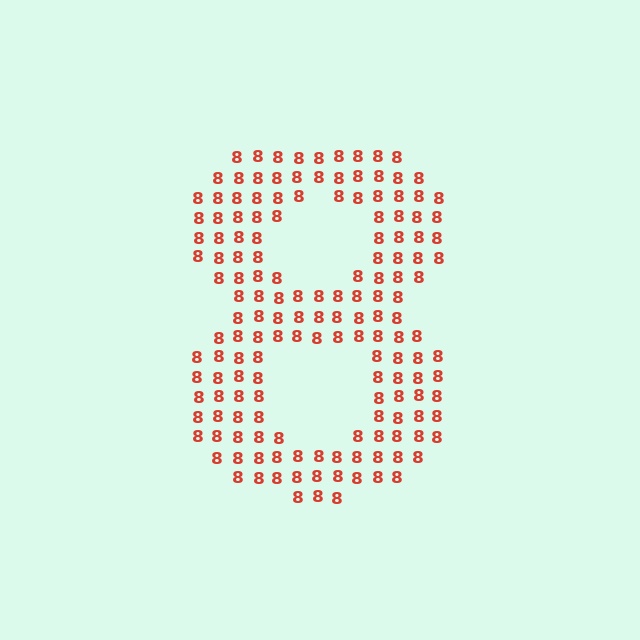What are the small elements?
The small elements are digit 8's.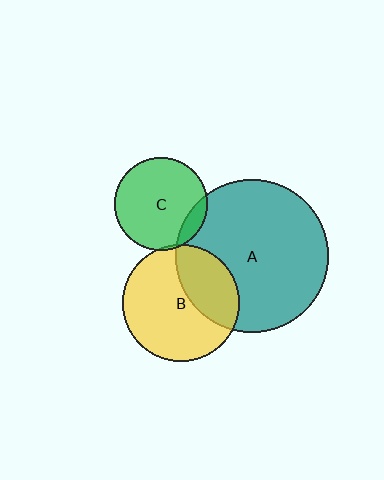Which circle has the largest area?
Circle A (teal).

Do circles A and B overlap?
Yes.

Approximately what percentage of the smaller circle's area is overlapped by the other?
Approximately 35%.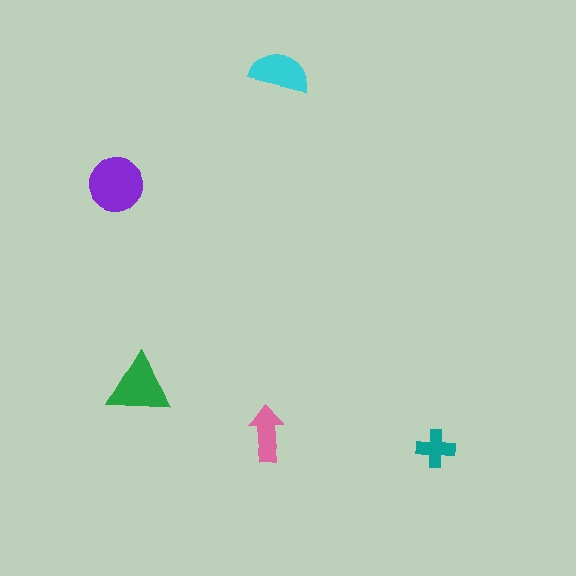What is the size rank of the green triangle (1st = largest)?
2nd.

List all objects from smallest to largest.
The teal cross, the pink arrow, the cyan semicircle, the green triangle, the purple circle.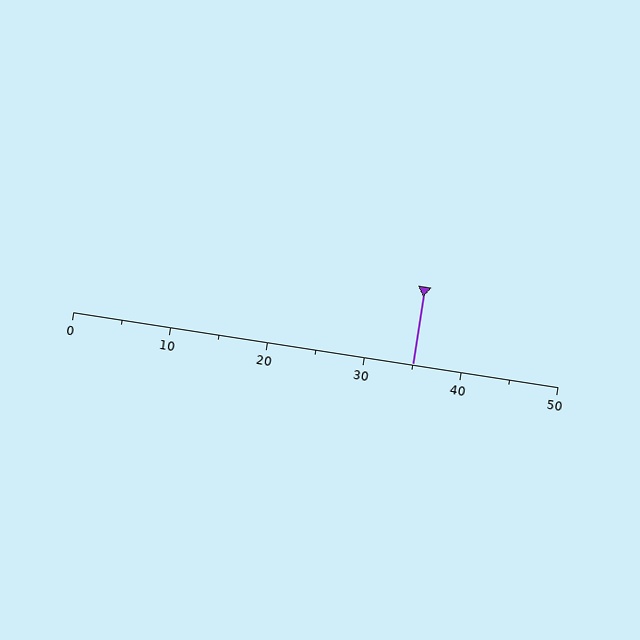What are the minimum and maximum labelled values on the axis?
The axis runs from 0 to 50.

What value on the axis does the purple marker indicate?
The marker indicates approximately 35.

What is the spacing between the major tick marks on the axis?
The major ticks are spaced 10 apart.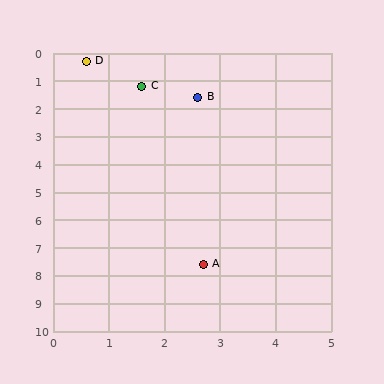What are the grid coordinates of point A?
Point A is at approximately (2.7, 7.6).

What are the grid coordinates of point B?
Point B is at approximately (2.6, 1.6).